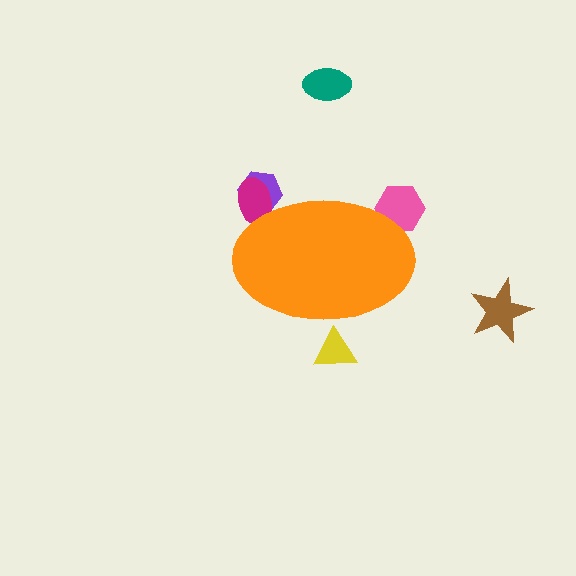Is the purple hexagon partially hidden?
Yes, the purple hexagon is partially hidden behind the orange ellipse.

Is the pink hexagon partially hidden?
Yes, the pink hexagon is partially hidden behind the orange ellipse.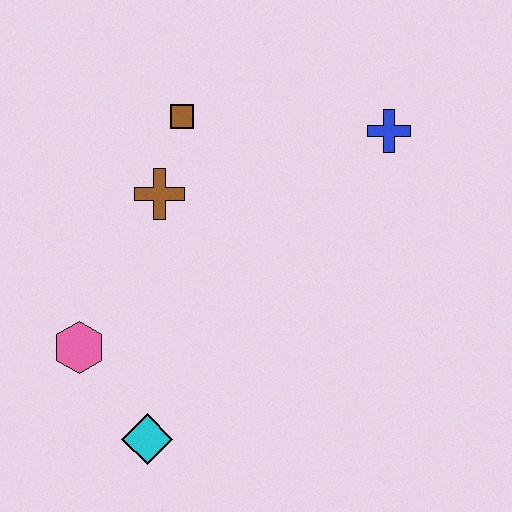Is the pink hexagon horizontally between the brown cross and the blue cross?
No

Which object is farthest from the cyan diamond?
The blue cross is farthest from the cyan diamond.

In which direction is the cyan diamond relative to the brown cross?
The cyan diamond is below the brown cross.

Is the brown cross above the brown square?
No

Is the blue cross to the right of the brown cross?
Yes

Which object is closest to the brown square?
The brown cross is closest to the brown square.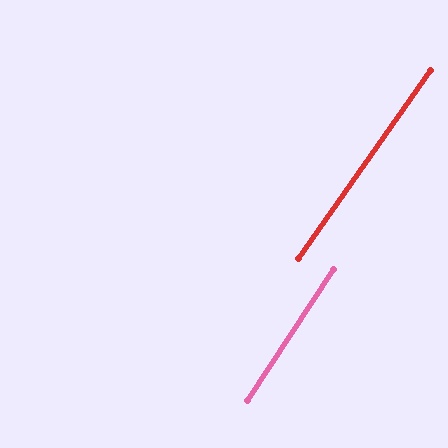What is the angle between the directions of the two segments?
Approximately 2 degrees.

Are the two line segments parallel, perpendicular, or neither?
Parallel — their directions differ by only 1.7°.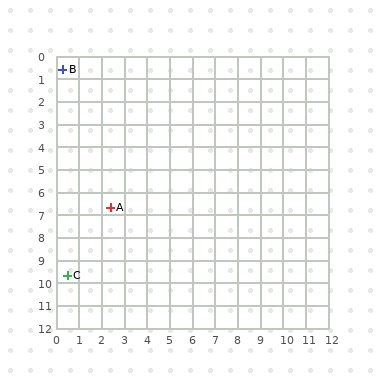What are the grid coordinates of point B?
Point B is at approximately (0.3, 0.6).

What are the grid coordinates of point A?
Point A is at approximately (2.4, 6.7).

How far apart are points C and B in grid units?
Points C and B are about 9.1 grid units apart.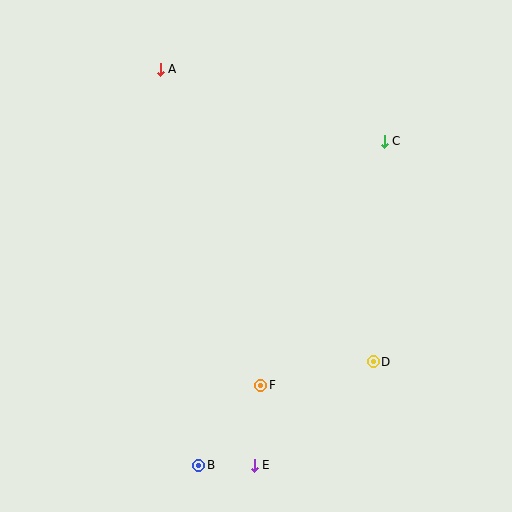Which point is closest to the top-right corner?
Point C is closest to the top-right corner.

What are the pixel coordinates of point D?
Point D is at (373, 362).